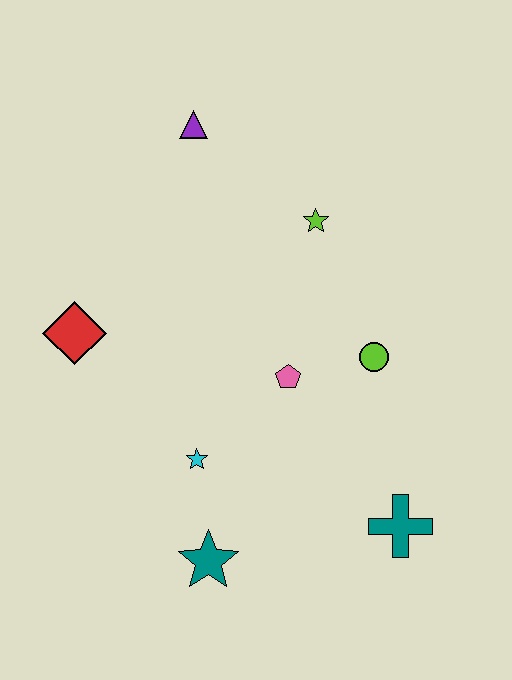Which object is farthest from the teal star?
The purple triangle is farthest from the teal star.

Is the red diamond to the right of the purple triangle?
No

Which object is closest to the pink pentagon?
The lime circle is closest to the pink pentagon.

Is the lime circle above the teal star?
Yes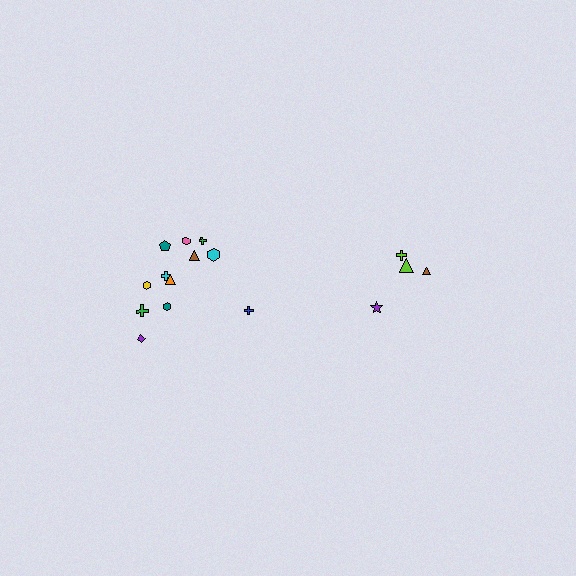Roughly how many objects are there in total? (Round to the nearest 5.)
Roughly 15 objects in total.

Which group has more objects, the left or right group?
The left group.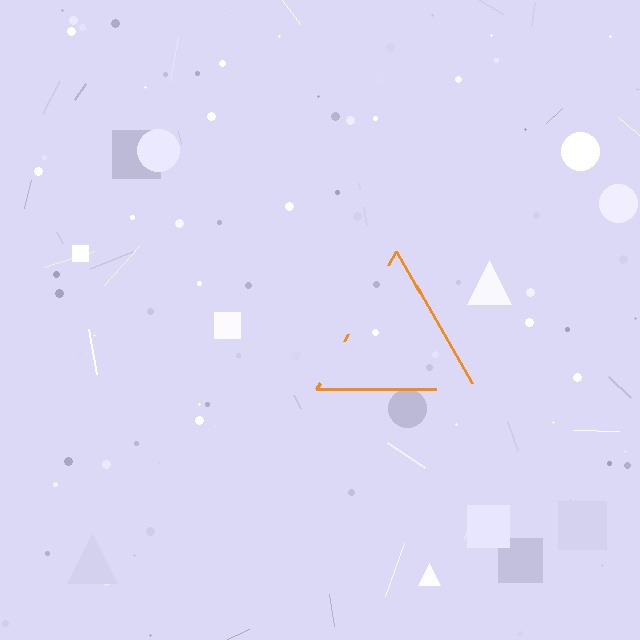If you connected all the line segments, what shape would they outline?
They would outline a triangle.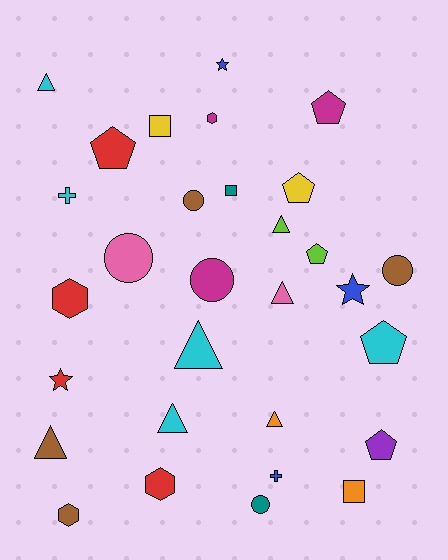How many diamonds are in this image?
There are no diamonds.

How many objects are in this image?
There are 30 objects.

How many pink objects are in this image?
There are 2 pink objects.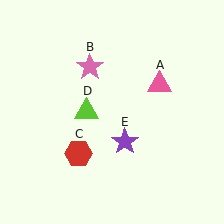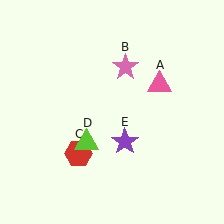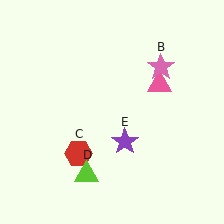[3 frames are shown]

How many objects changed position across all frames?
2 objects changed position: pink star (object B), lime triangle (object D).